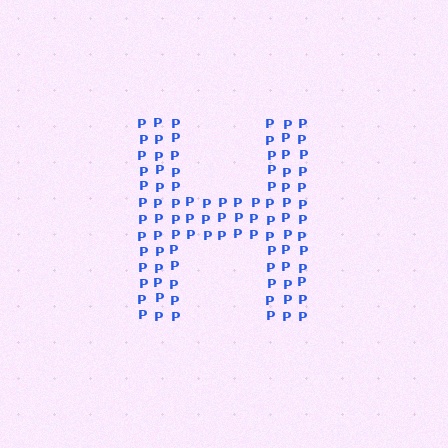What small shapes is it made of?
It is made of small letter P's.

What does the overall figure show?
The overall figure shows the letter H.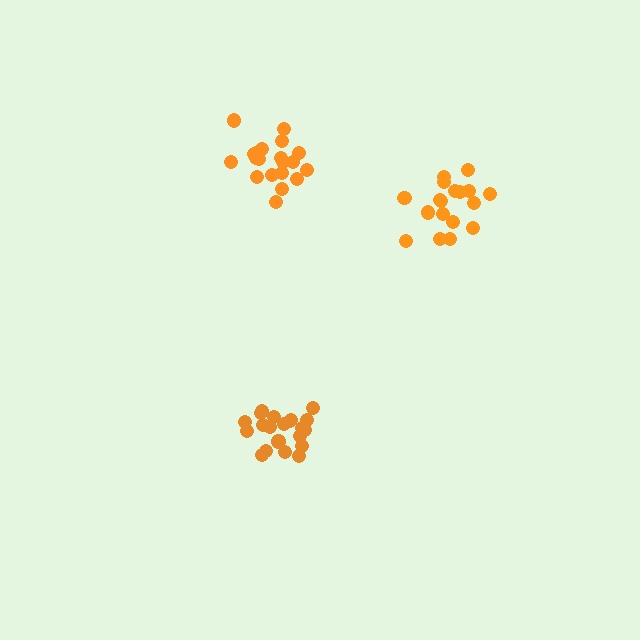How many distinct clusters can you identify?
There are 3 distinct clusters.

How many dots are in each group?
Group 1: 21 dots, Group 2: 18 dots, Group 3: 20 dots (59 total).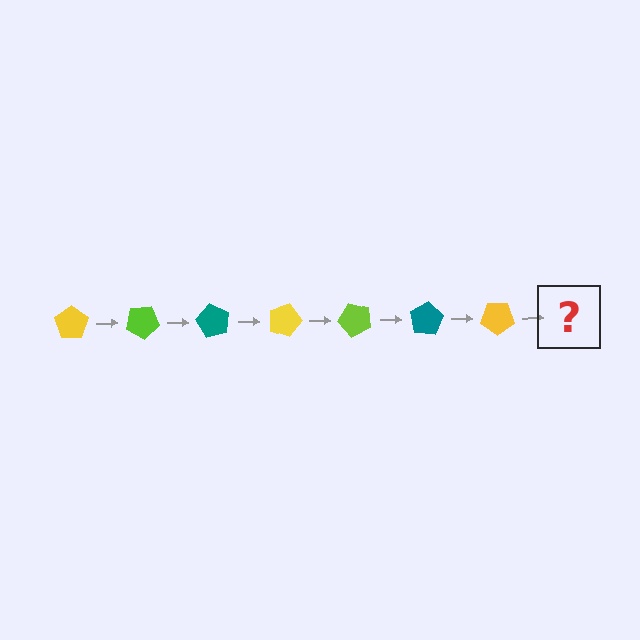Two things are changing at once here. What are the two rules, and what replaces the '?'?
The two rules are that it rotates 30 degrees each step and the color cycles through yellow, lime, and teal. The '?' should be a lime pentagon, rotated 210 degrees from the start.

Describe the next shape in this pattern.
It should be a lime pentagon, rotated 210 degrees from the start.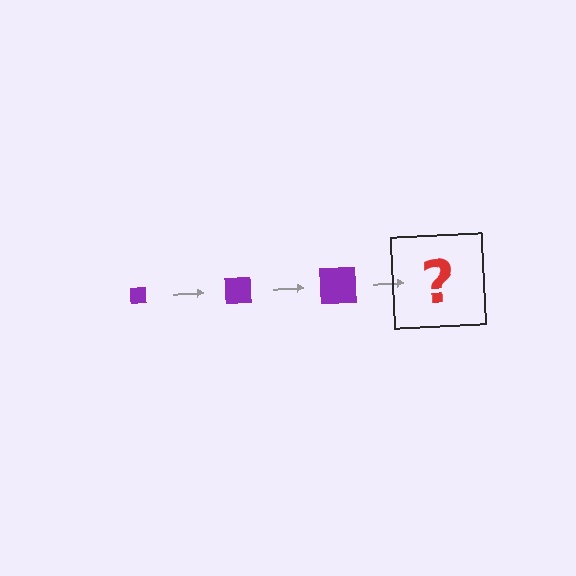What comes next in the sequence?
The next element should be a purple square, larger than the previous one.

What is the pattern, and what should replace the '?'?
The pattern is that the square gets progressively larger each step. The '?' should be a purple square, larger than the previous one.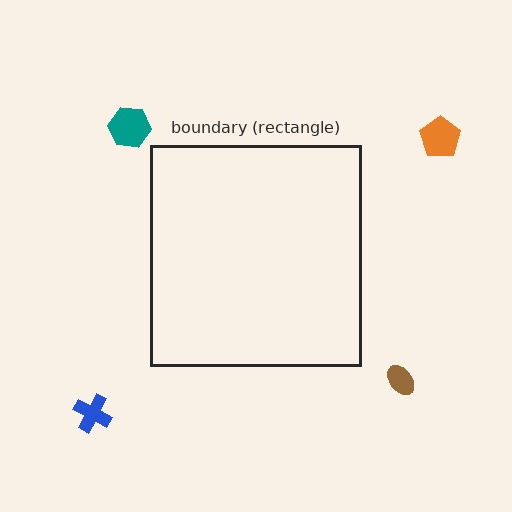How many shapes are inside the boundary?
0 inside, 4 outside.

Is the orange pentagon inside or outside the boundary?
Outside.